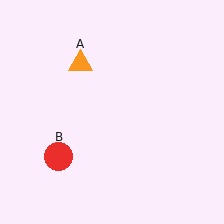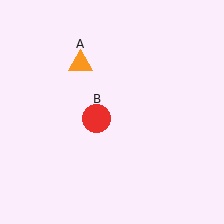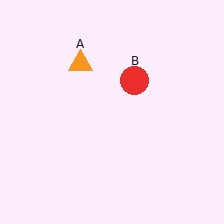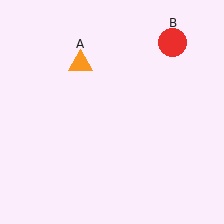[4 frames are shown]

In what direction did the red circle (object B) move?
The red circle (object B) moved up and to the right.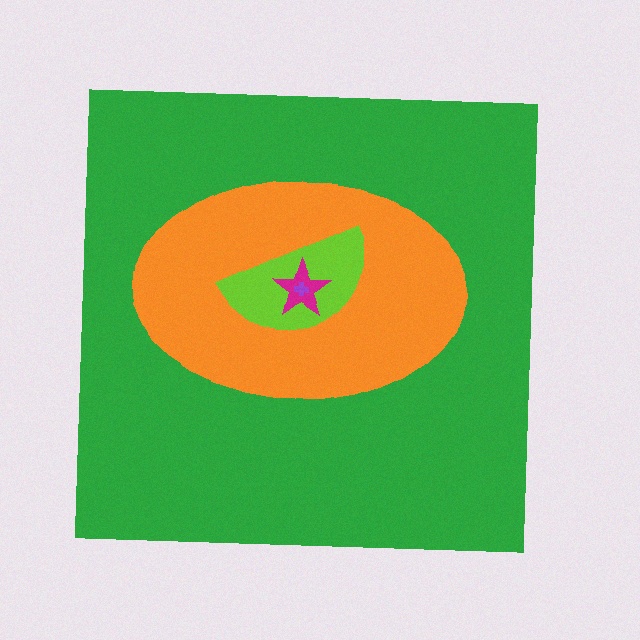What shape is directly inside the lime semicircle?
The magenta star.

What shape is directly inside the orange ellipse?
The lime semicircle.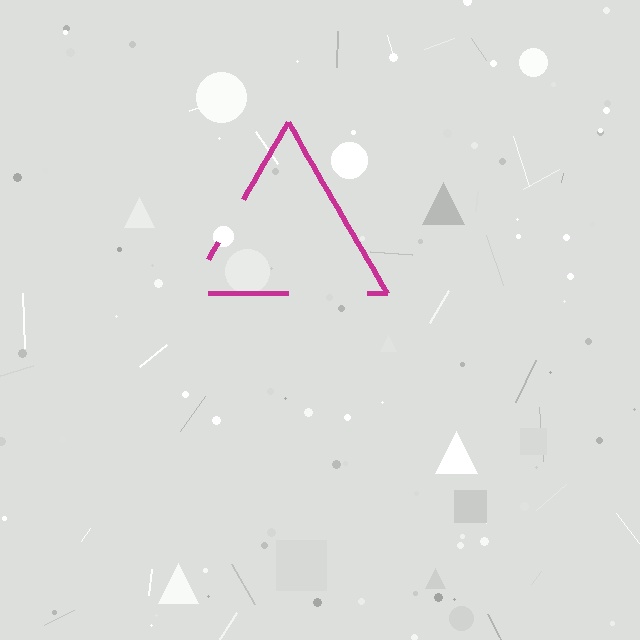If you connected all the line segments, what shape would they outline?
They would outline a triangle.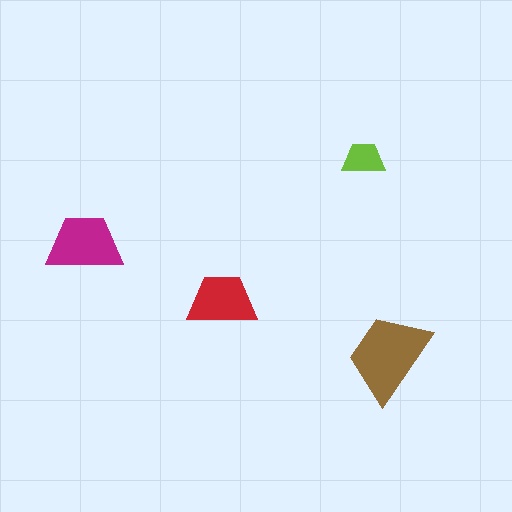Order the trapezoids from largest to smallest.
the brown one, the magenta one, the red one, the lime one.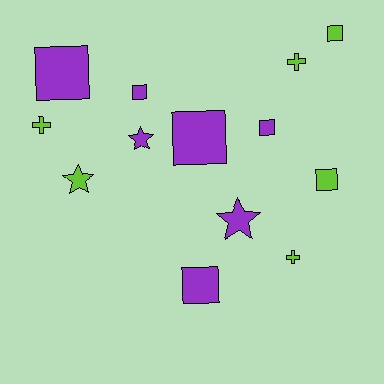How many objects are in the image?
There are 13 objects.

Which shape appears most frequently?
Square, with 7 objects.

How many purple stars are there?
There are 2 purple stars.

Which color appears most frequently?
Purple, with 7 objects.